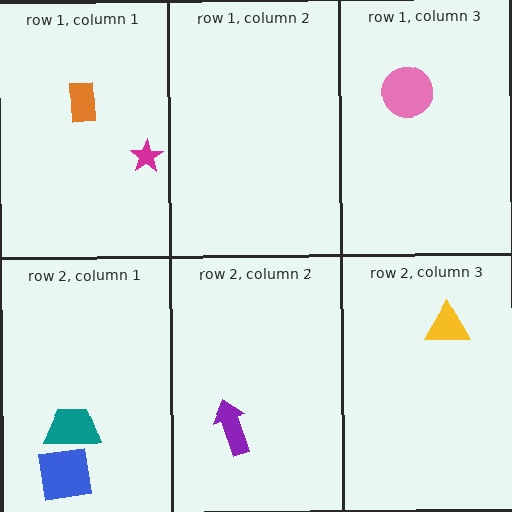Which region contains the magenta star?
The row 1, column 1 region.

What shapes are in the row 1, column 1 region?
The orange rectangle, the magenta star.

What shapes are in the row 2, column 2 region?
The purple arrow.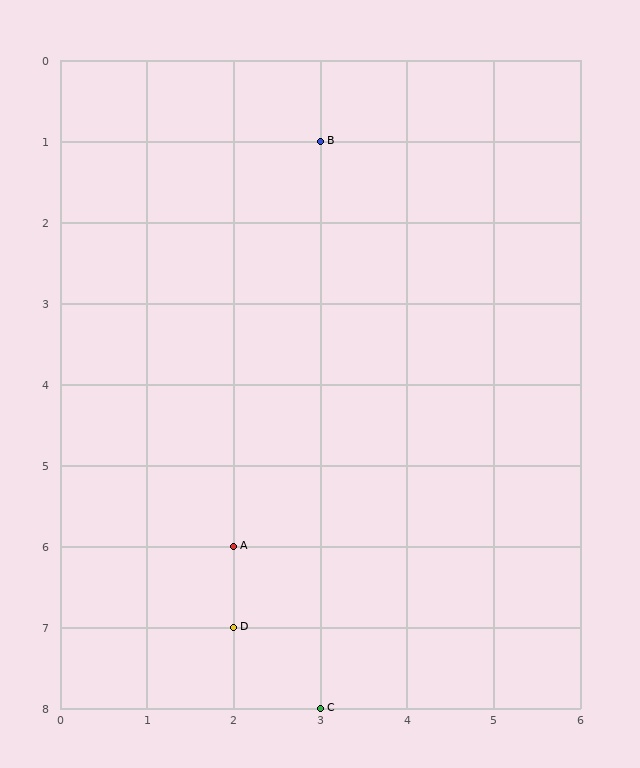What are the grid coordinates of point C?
Point C is at grid coordinates (3, 8).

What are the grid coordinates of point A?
Point A is at grid coordinates (2, 6).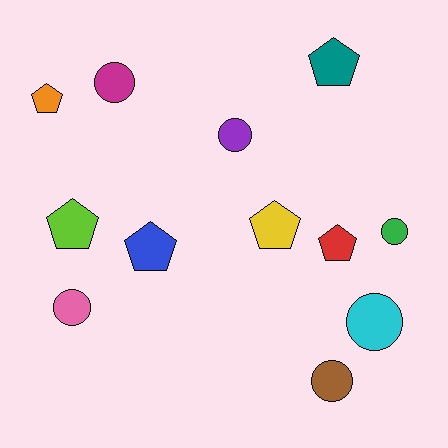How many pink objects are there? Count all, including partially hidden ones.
There is 1 pink object.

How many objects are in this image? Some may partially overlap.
There are 12 objects.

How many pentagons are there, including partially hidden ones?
There are 6 pentagons.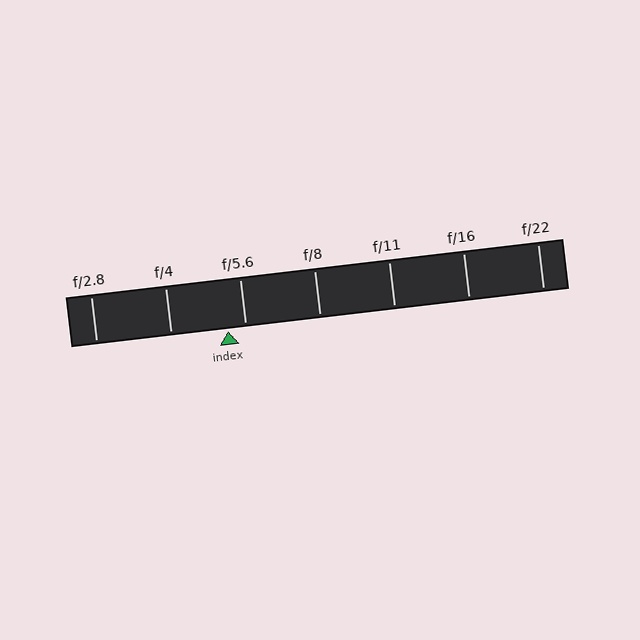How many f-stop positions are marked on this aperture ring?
There are 7 f-stop positions marked.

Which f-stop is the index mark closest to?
The index mark is closest to f/5.6.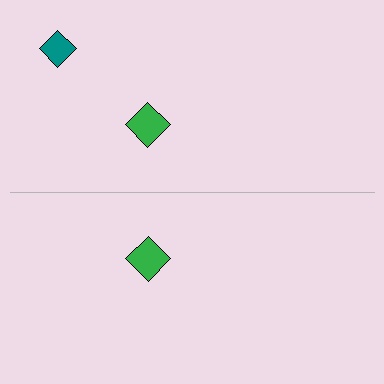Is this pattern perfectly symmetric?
No, the pattern is not perfectly symmetric. A teal diamond is missing from the bottom side.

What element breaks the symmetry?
A teal diamond is missing from the bottom side.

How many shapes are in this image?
There are 3 shapes in this image.